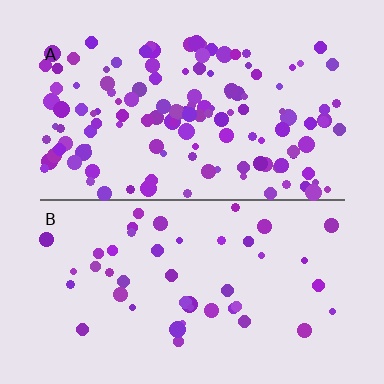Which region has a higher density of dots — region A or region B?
A (the top).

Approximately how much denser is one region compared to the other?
Approximately 2.8× — region A over region B.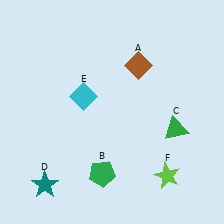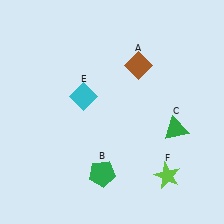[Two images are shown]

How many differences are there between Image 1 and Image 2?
There is 1 difference between the two images.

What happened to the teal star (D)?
The teal star (D) was removed in Image 2. It was in the bottom-left area of Image 1.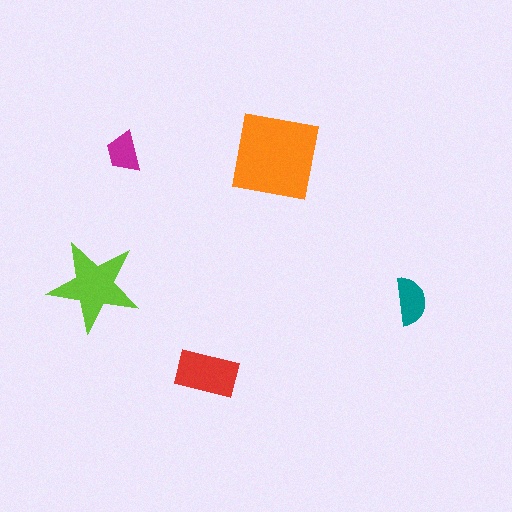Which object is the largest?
The orange square.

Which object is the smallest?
The magenta trapezoid.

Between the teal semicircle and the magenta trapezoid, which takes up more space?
The teal semicircle.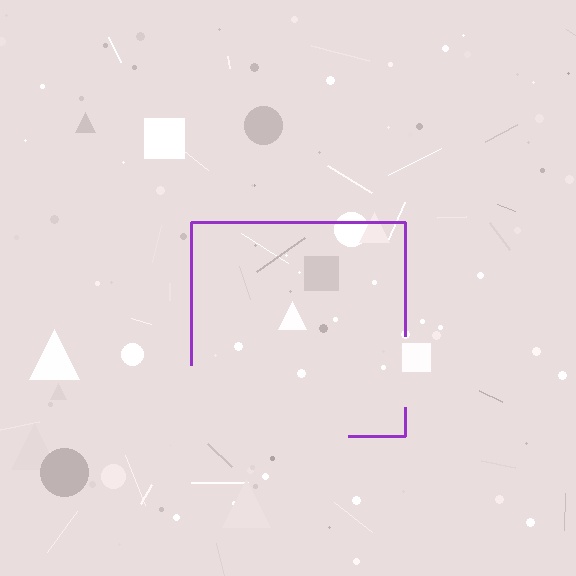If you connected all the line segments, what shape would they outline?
They would outline a square.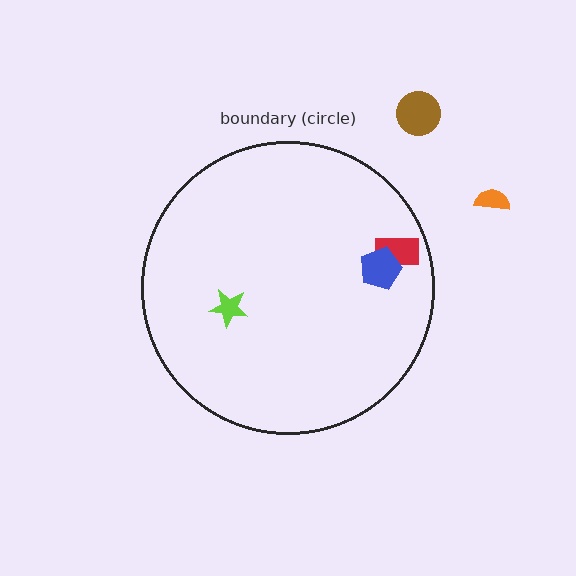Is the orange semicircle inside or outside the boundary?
Outside.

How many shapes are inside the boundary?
3 inside, 2 outside.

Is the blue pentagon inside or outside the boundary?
Inside.